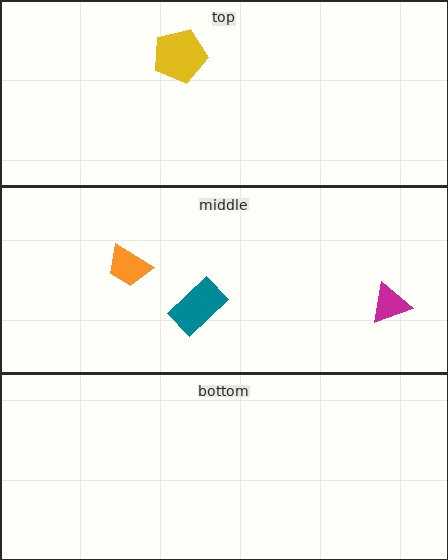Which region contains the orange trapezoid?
The middle region.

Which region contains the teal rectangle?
The middle region.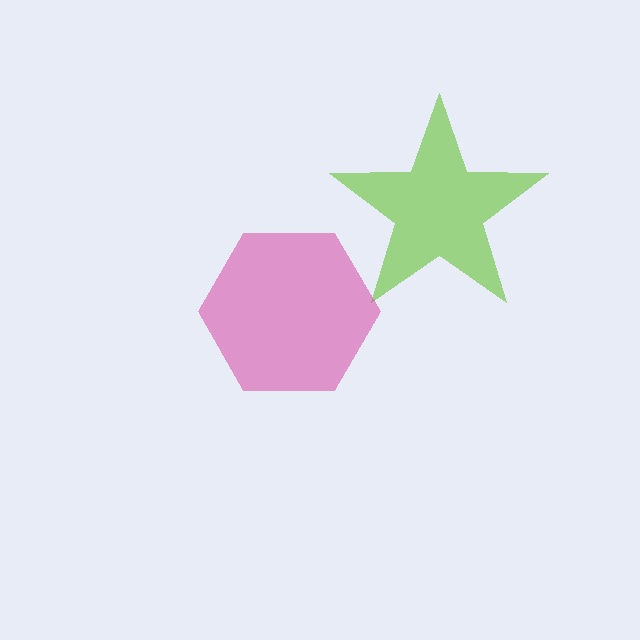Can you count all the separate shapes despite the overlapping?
Yes, there are 2 separate shapes.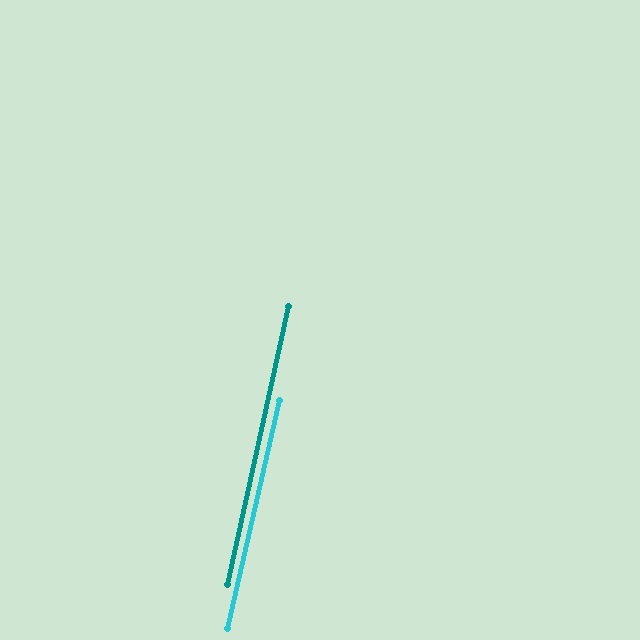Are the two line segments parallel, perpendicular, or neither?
Parallel — their directions differ by only 0.3°.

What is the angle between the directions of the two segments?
Approximately 0 degrees.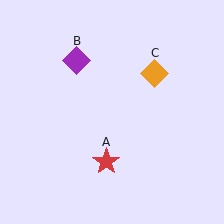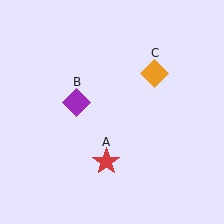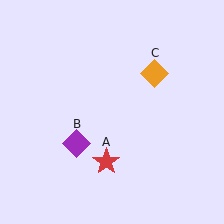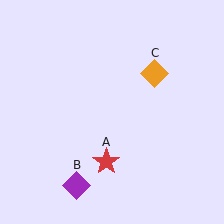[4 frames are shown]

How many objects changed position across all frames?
1 object changed position: purple diamond (object B).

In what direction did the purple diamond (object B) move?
The purple diamond (object B) moved down.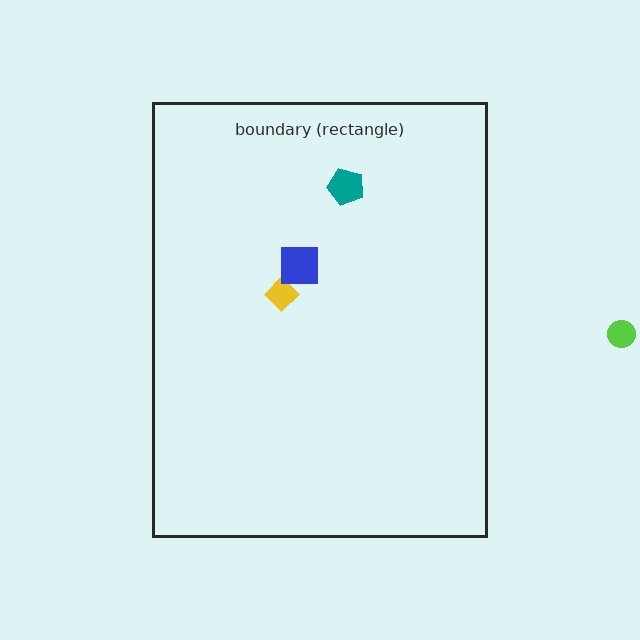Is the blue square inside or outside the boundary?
Inside.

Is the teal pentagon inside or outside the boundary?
Inside.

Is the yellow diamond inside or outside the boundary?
Inside.